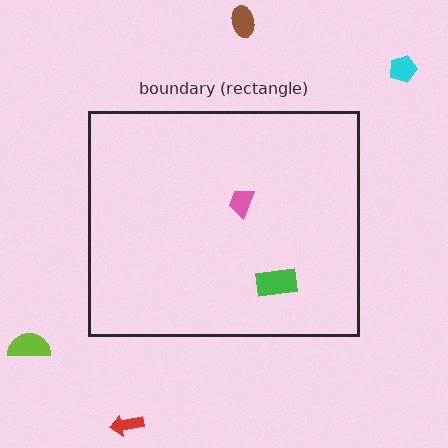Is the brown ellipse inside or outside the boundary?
Outside.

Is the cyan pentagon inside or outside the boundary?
Outside.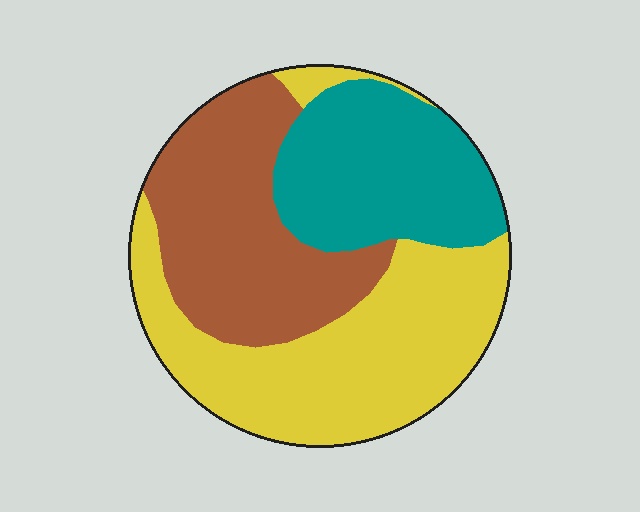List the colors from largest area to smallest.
From largest to smallest: yellow, brown, teal.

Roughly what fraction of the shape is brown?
Brown covers 32% of the shape.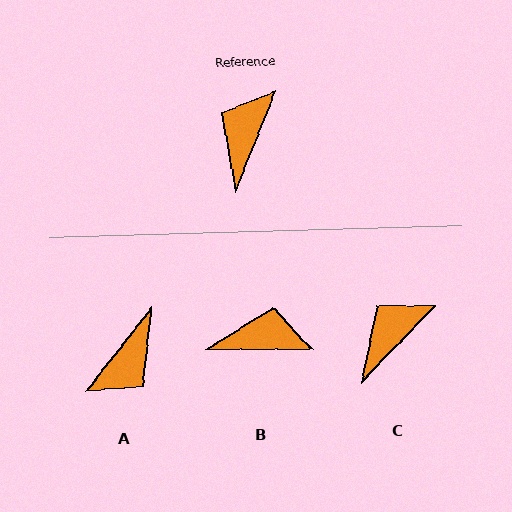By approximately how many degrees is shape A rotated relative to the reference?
Approximately 163 degrees counter-clockwise.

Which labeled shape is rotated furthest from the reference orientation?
A, about 163 degrees away.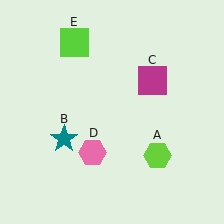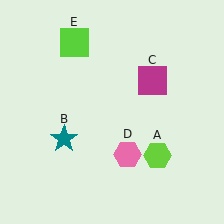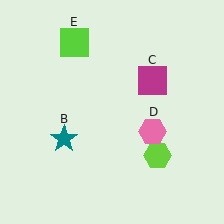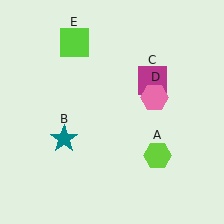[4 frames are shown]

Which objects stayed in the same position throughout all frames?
Lime hexagon (object A) and teal star (object B) and magenta square (object C) and lime square (object E) remained stationary.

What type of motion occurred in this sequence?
The pink hexagon (object D) rotated counterclockwise around the center of the scene.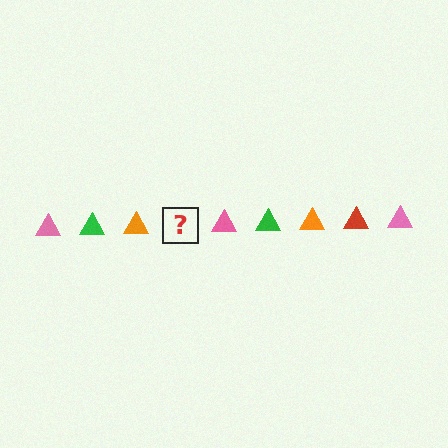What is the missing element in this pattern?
The missing element is a red triangle.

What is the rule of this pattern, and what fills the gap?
The rule is that the pattern cycles through pink, green, orange, red triangles. The gap should be filled with a red triangle.